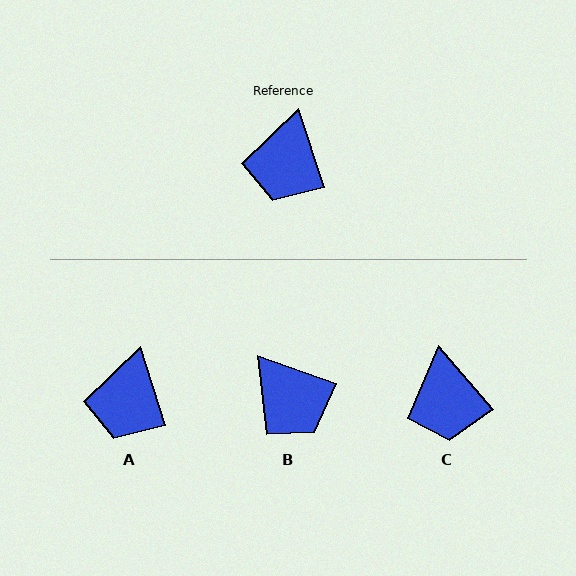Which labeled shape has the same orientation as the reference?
A.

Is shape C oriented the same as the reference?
No, it is off by about 22 degrees.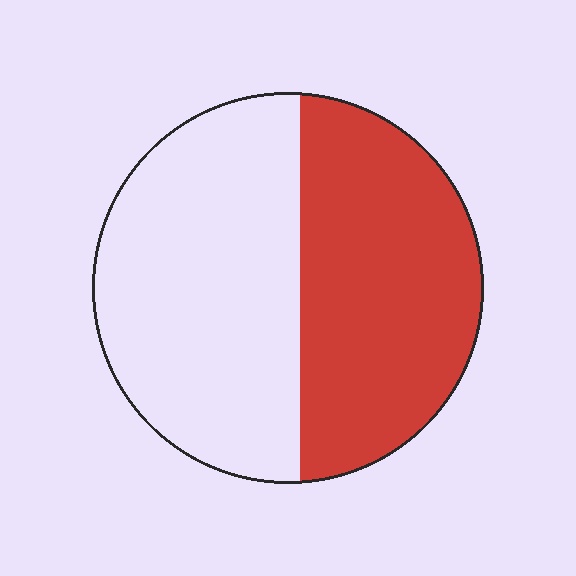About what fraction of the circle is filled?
About one half (1/2).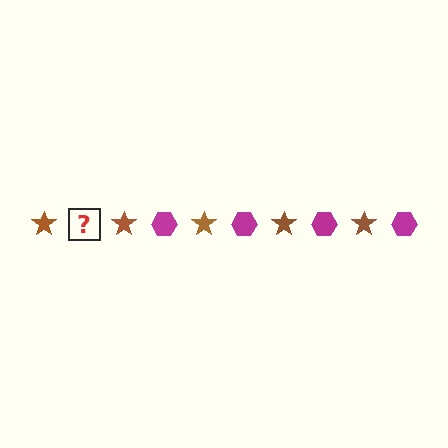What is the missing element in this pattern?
The missing element is a magenta hexagon.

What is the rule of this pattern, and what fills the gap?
The rule is that the pattern alternates between brown star and magenta hexagon. The gap should be filled with a magenta hexagon.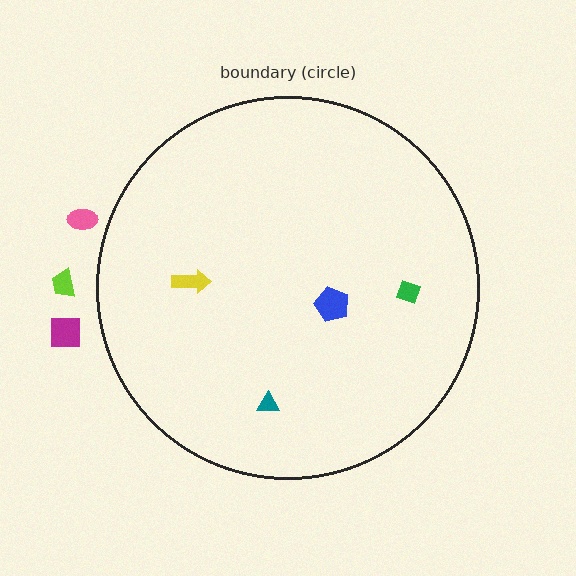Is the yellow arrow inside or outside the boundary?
Inside.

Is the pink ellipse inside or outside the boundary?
Outside.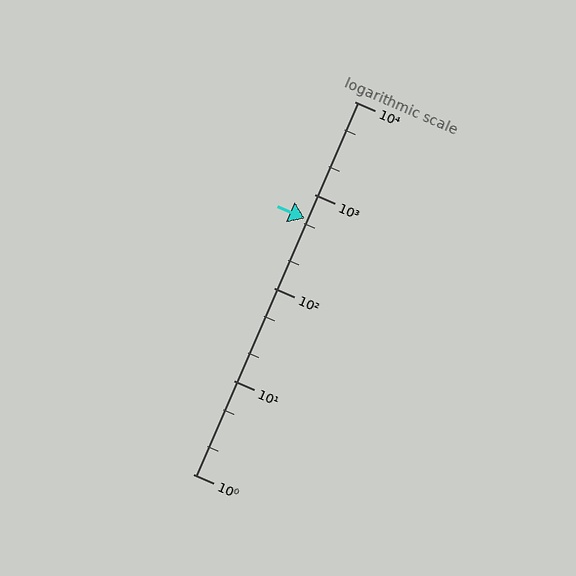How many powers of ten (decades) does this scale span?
The scale spans 4 decades, from 1 to 10000.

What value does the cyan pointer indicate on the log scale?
The pointer indicates approximately 550.